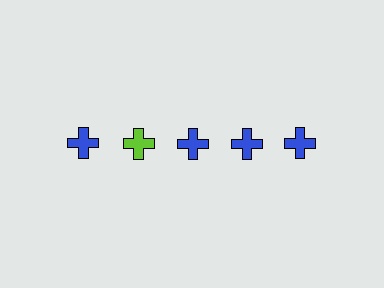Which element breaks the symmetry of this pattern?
The lime cross in the top row, second from left column breaks the symmetry. All other shapes are blue crosses.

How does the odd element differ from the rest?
It has a different color: lime instead of blue.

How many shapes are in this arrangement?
There are 5 shapes arranged in a grid pattern.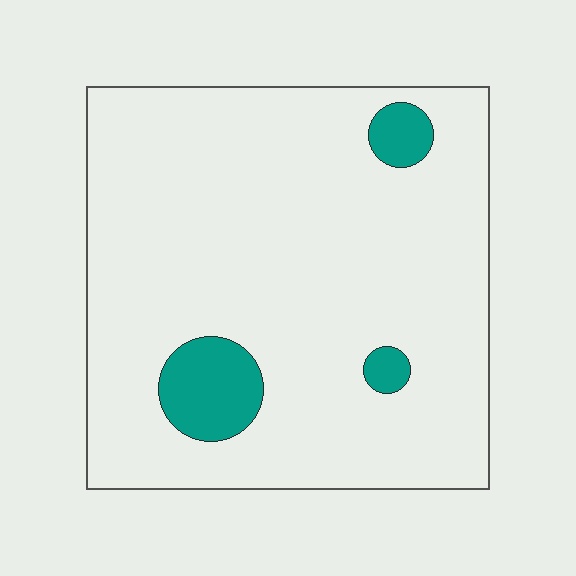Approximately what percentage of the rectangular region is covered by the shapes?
Approximately 10%.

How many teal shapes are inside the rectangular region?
3.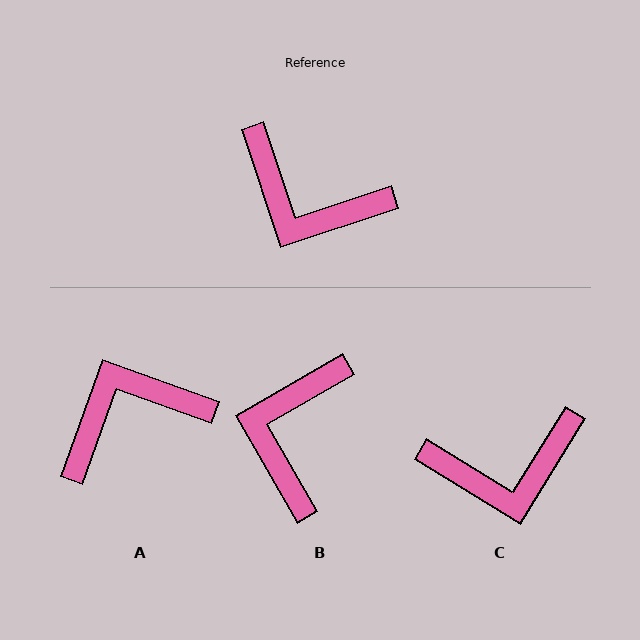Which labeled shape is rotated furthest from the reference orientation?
A, about 128 degrees away.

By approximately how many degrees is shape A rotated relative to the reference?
Approximately 128 degrees clockwise.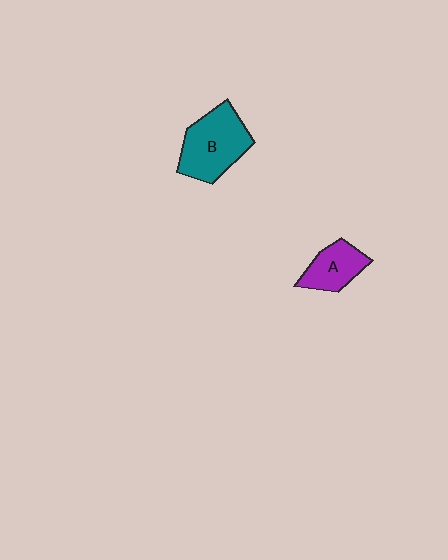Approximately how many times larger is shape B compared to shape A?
Approximately 1.6 times.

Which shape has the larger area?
Shape B (teal).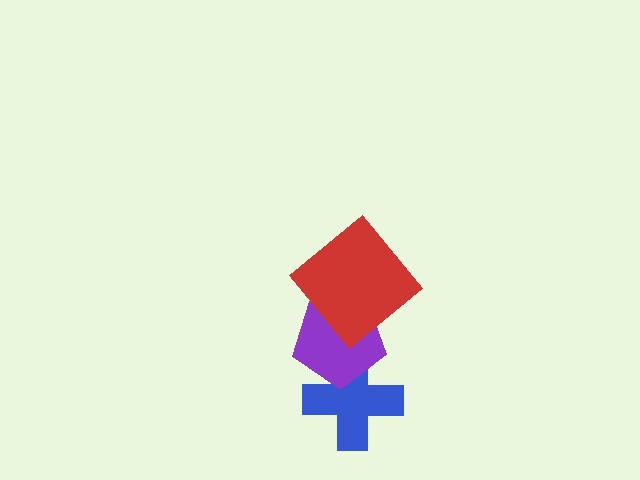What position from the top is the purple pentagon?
The purple pentagon is 2nd from the top.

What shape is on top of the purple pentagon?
The red diamond is on top of the purple pentagon.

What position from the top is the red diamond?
The red diamond is 1st from the top.